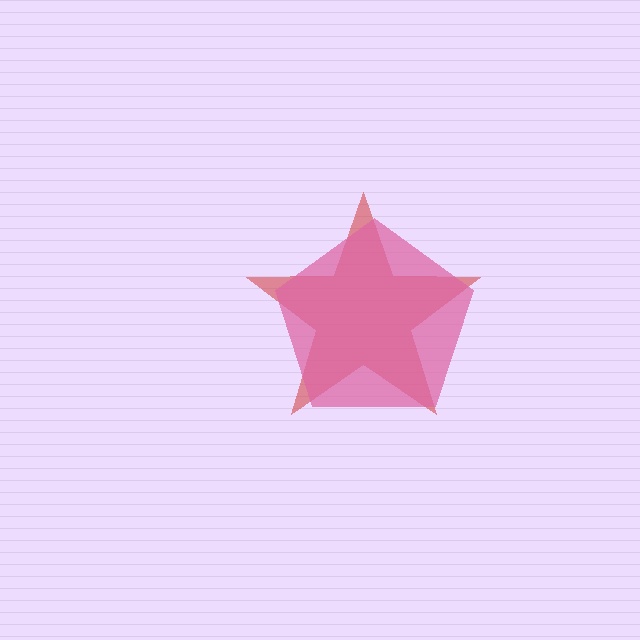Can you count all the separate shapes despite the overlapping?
Yes, there are 2 separate shapes.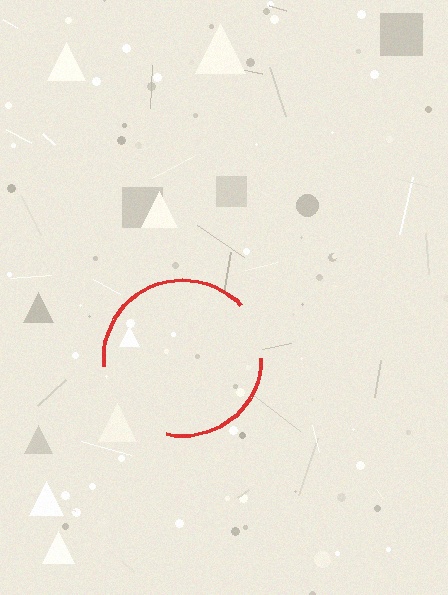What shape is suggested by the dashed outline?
The dashed outline suggests a circle.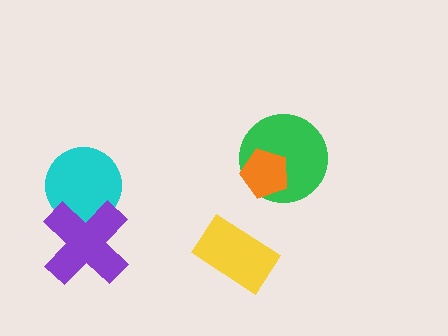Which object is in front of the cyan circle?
The purple cross is in front of the cyan circle.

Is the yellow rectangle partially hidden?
No, no other shape covers it.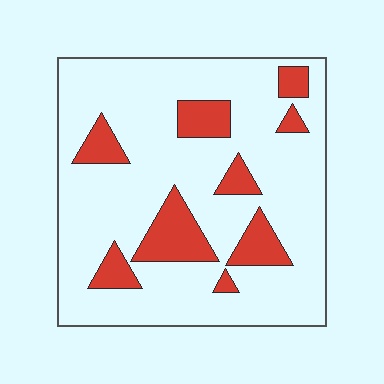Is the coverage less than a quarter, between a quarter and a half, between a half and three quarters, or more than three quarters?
Less than a quarter.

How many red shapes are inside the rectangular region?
9.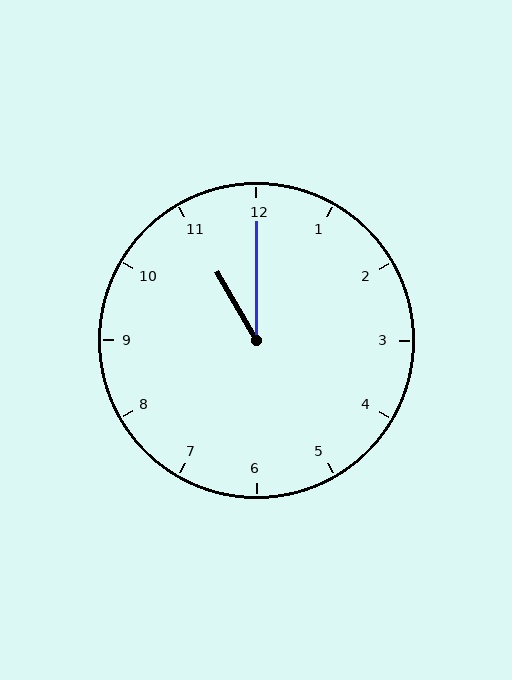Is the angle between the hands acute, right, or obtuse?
It is acute.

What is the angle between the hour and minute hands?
Approximately 30 degrees.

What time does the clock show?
11:00.